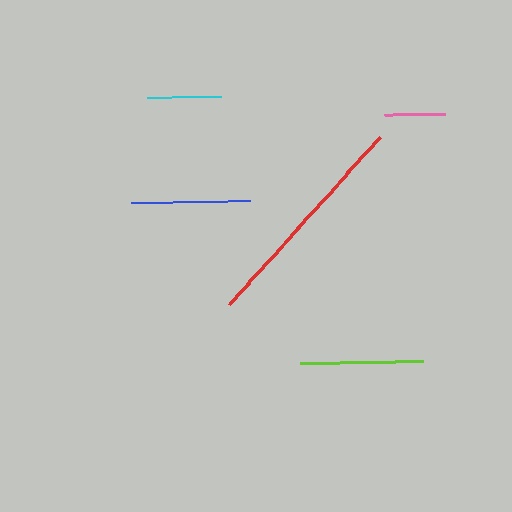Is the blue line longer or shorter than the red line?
The red line is longer than the blue line.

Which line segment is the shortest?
The pink line is the shortest at approximately 60 pixels.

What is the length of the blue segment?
The blue segment is approximately 119 pixels long.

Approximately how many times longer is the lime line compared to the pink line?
The lime line is approximately 2.0 times the length of the pink line.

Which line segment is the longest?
The red line is the longest at approximately 226 pixels.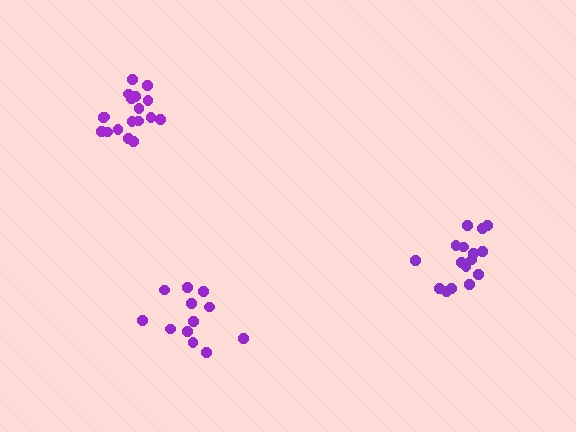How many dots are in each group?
Group 1: 12 dots, Group 2: 18 dots, Group 3: 16 dots (46 total).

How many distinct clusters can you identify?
There are 3 distinct clusters.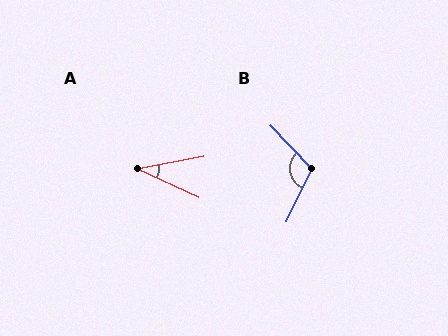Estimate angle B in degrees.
Approximately 110 degrees.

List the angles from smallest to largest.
A (36°), B (110°).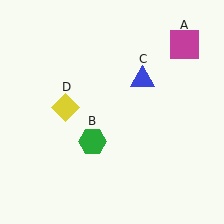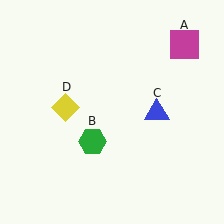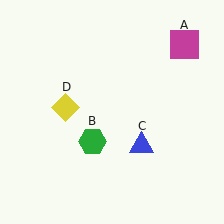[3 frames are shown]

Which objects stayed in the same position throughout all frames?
Magenta square (object A) and green hexagon (object B) and yellow diamond (object D) remained stationary.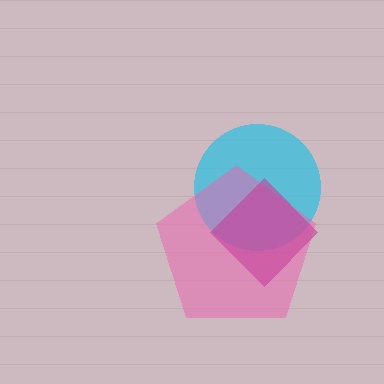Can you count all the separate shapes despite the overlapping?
Yes, there are 3 separate shapes.